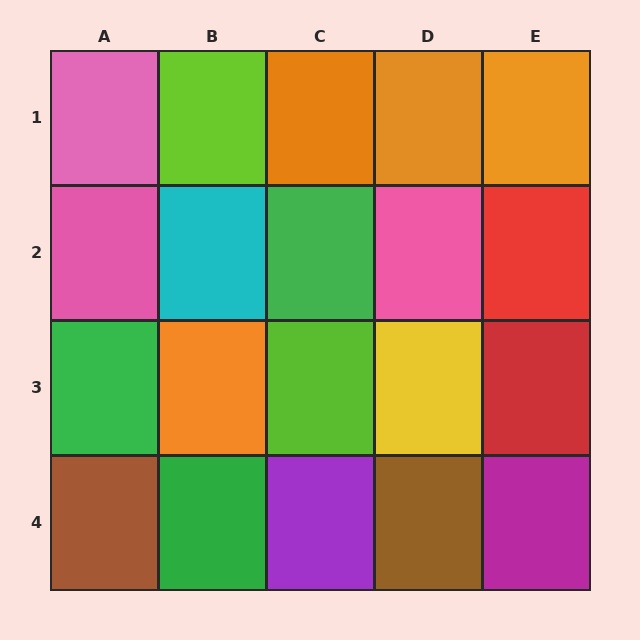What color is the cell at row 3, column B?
Orange.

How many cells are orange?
4 cells are orange.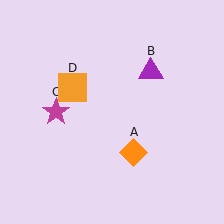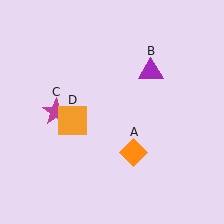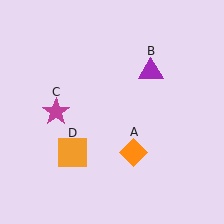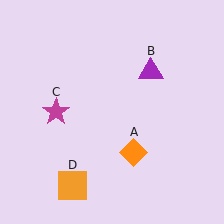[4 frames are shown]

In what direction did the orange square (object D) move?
The orange square (object D) moved down.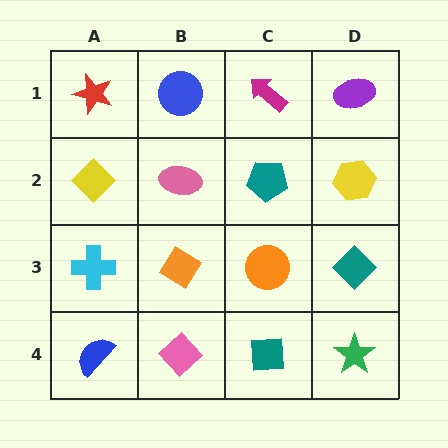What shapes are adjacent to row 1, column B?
A pink ellipse (row 2, column B), a red star (row 1, column A), a magenta arrow (row 1, column C).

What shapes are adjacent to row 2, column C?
A magenta arrow (row 1, column C), an orange circle (row 3, column C), a pink ellipse (row 2, column B), a yellow hexagon (row 2, column D).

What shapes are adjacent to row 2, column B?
A blue circle (row 1, column B), an orange diamond (row 3, column B), a yellow diamond (row 2, column A), a teal pentagon (row 2, column C).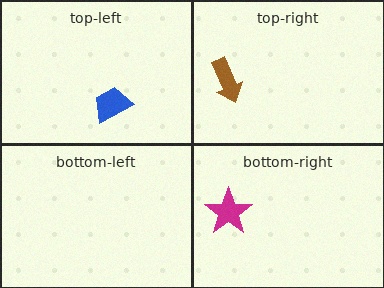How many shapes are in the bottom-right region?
1.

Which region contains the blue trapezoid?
The top-left region.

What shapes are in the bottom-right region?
The magenta star.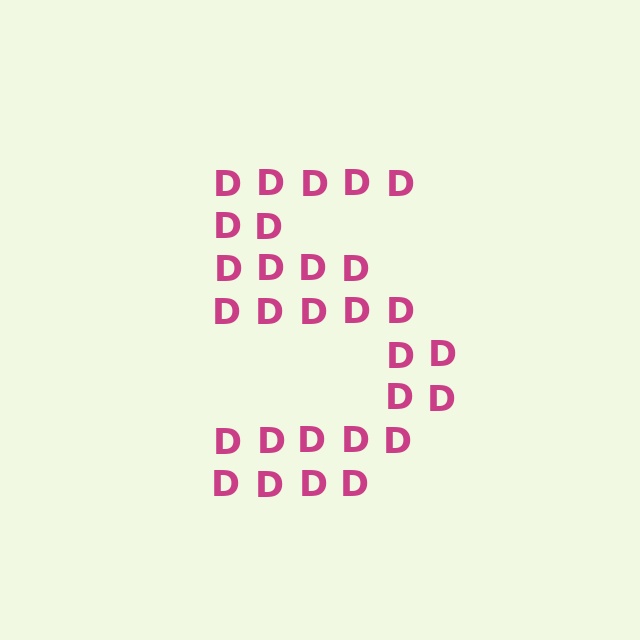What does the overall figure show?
The overall figure shows the digit 5.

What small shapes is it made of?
It is made of small letter D's.